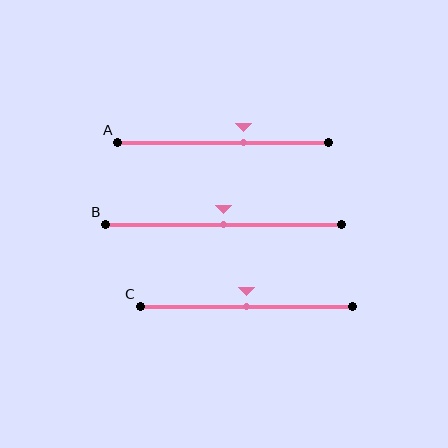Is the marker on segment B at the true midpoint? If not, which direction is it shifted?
Yes, the marker on segment B is at the true midpoint.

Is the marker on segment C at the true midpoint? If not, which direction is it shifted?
Yes, the marker on segment C is at the true midpoint.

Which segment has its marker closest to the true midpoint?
Segment B has its marker closest to the true midpoint.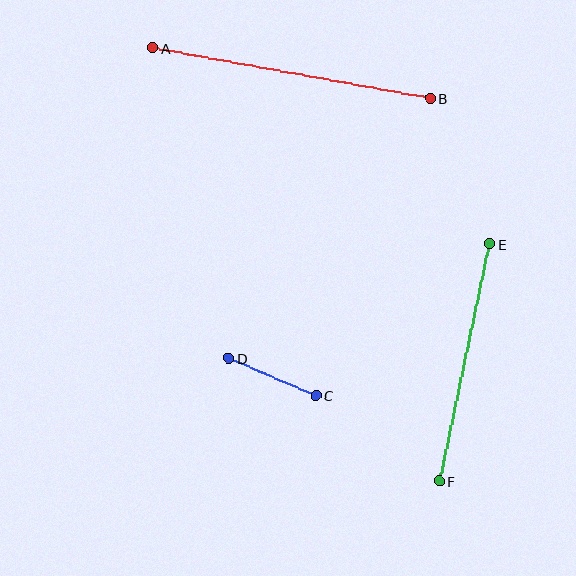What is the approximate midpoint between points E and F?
The midpoint is at approximately (465, 362) pixels.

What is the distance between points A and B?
The distance is approximately 282 pixels.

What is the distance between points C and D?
The distance is approximately 95 pixels.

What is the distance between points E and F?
The distance is approximately 242 pixels.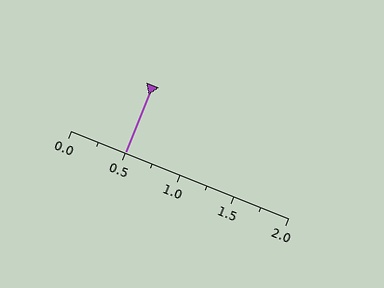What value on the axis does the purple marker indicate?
The marker indicates approximately 0.5.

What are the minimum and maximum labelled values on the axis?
The axis runs from 0.0 to 2.0.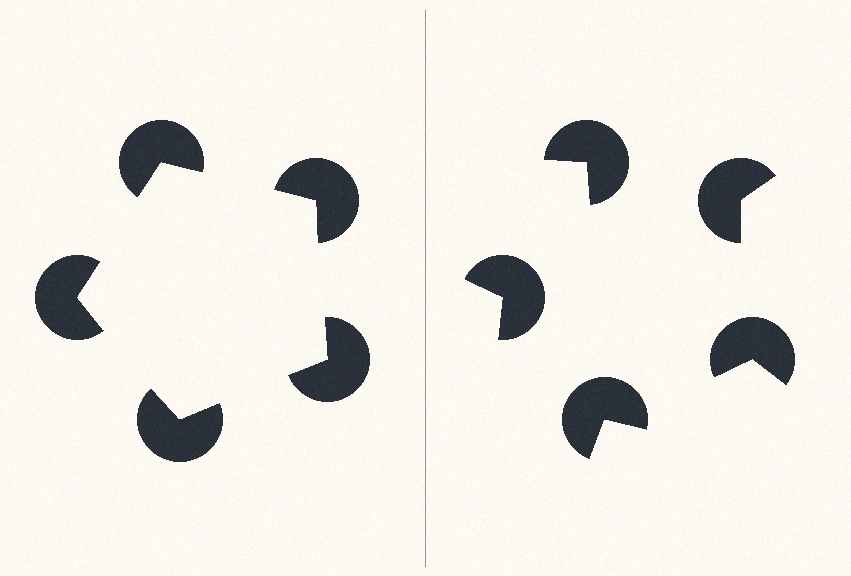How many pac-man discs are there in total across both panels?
10 — 5 on each side.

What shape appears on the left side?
An illusory pentagon.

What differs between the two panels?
The pac-man discs are positioned identically on both sides; only the wedge orientations differ. On the left they align to a pentagon; on the right they are misaligned.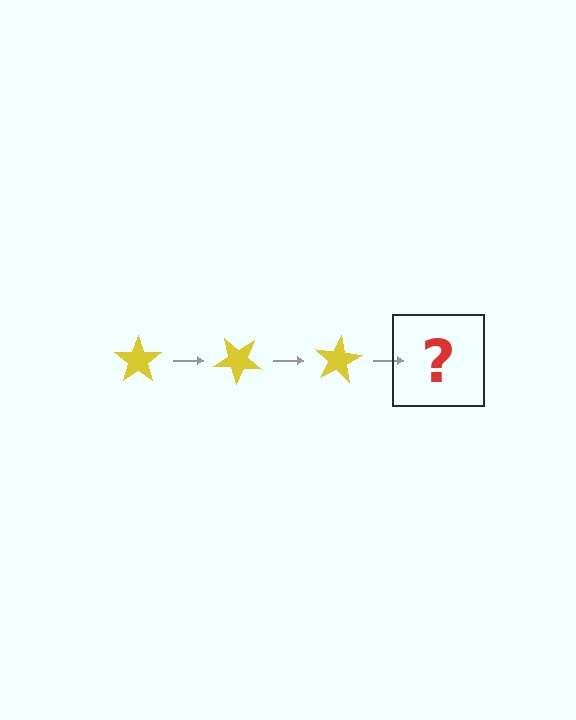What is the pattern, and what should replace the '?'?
The pattern is that the star rotates 40 degrees each step. The '?' should be a yellow star rotated 120 degrees.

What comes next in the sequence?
The next element should be a yellow star rotated 120 degrees.